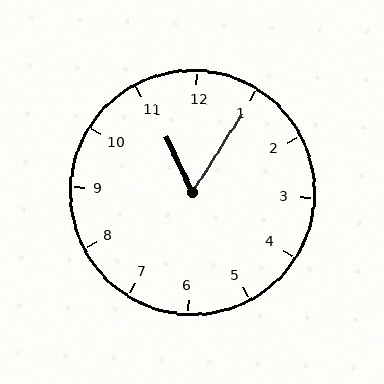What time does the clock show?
11:05.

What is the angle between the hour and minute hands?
Approximately 58 degrees.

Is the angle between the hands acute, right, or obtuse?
It is acute.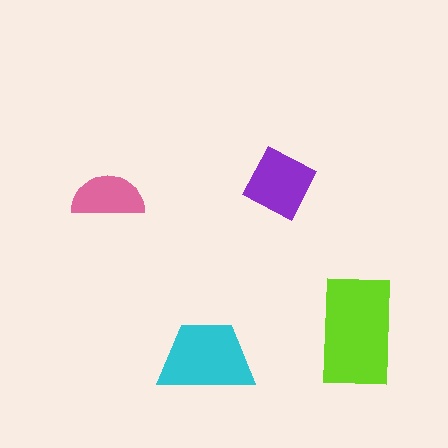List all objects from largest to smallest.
The lime rectangle, the cyan trapezoid, the purple square, the pink semicircle.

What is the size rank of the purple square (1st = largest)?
3rd.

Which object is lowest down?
The cyan trapezoid is bottommost.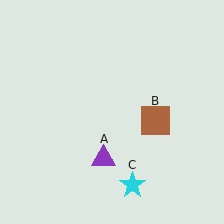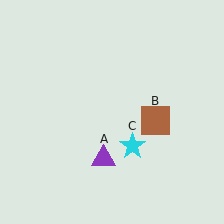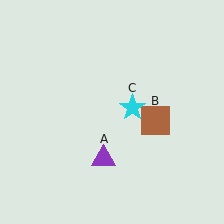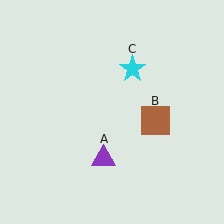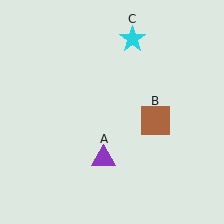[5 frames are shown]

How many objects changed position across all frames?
1 object changed position: cyan star (object C).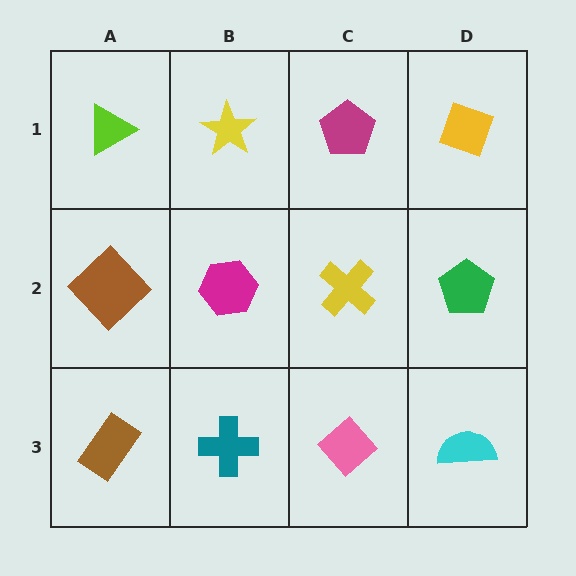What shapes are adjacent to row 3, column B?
A magenta hexagon (row 2, column B), a brown rectangle (row 3, column A), a pink diamond (row 3, column C).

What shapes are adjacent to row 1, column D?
A green pentagon (row 2, column D), a magenta pentagon (row 1, column C).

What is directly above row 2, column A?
A lime triangle.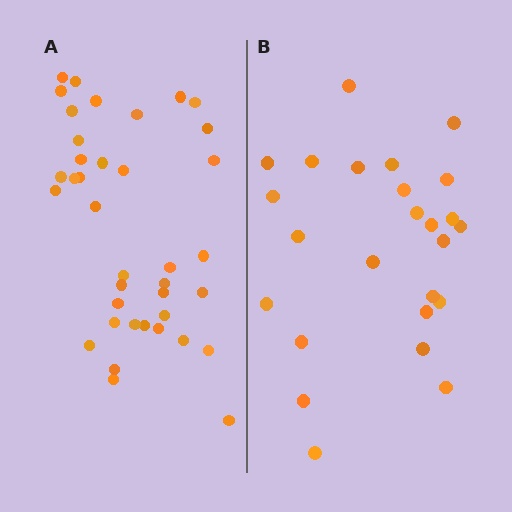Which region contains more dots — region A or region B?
Region A (the left region) has more dots.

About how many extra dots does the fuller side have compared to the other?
Region A has approximately 15 more dots than region B.